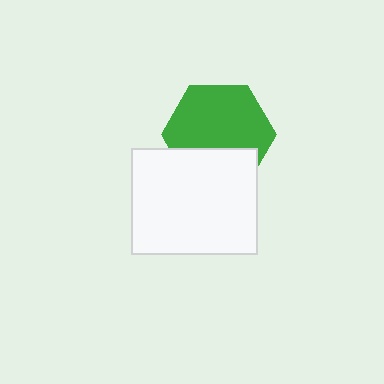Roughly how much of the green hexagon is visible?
Most of it is visible (roughly 67%).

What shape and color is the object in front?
The object in front is a white rectangle.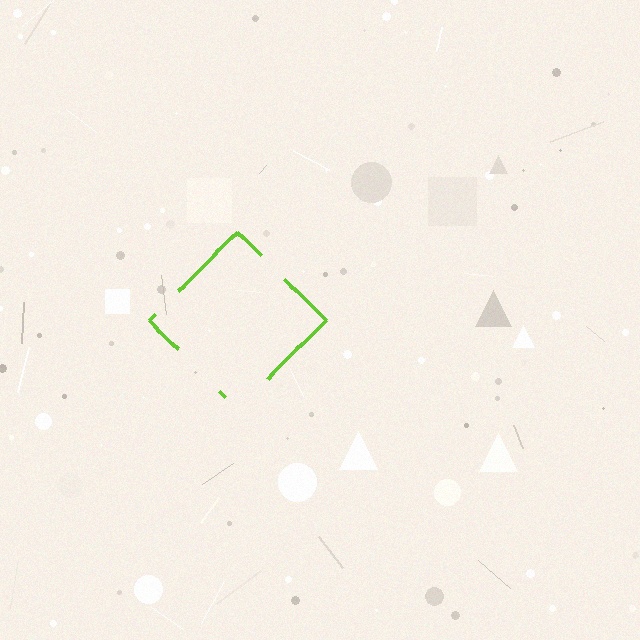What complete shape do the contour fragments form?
The contour fragments form a diamond.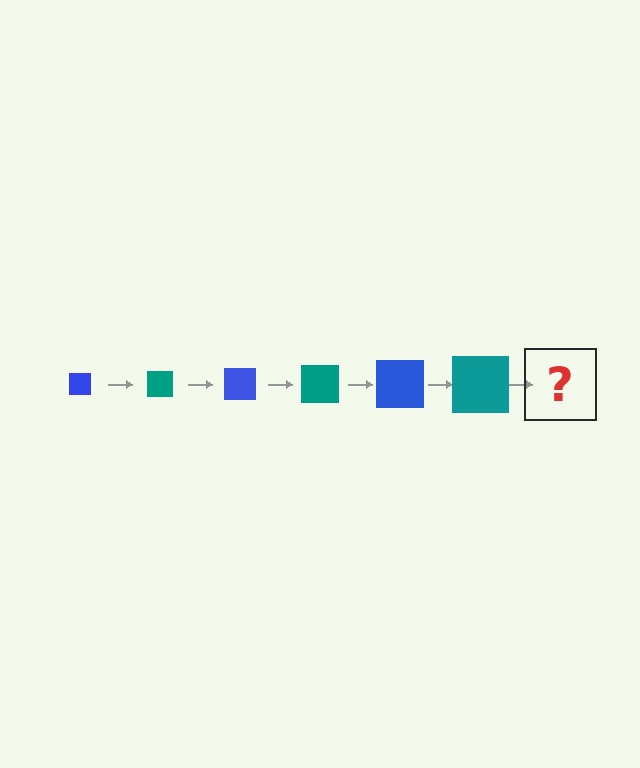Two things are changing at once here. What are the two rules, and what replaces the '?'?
The two rules are that the square grows larger each step and the color cycles through blue and teal. The '?' should be a blue square, larger than the previous one.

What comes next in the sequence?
The next element should be a blue square, larger than the previous one.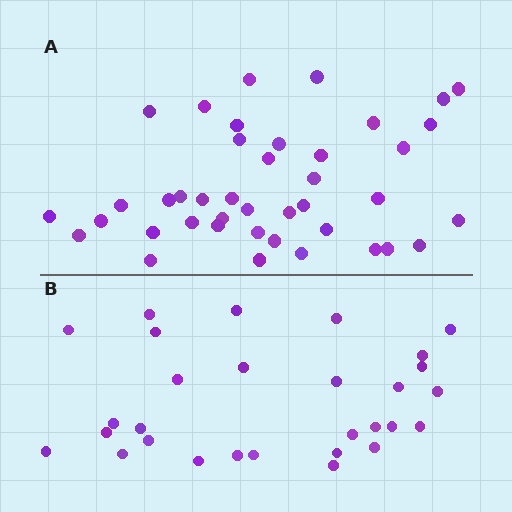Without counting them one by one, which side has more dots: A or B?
Region A (the top region) has more dots.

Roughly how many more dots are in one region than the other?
Region A has roughly 12 or so more dots than region B.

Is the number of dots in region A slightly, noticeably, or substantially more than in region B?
Region A has noticeably more, but not dramatically so. The ratio is roughly 1.4 to 1.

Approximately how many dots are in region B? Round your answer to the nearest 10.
About 30 dots. (The exact count is 29, which rounds to 30.)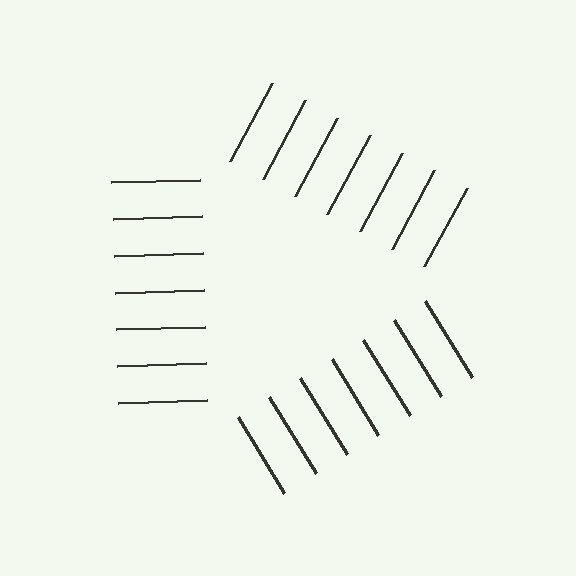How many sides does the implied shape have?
3 sides — the line-ends trace a triangle.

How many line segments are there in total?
21 — 7 along each of the 3 edges.